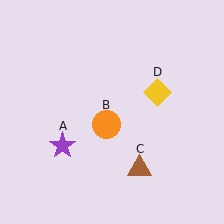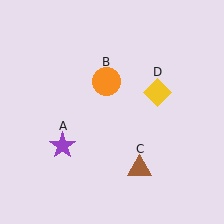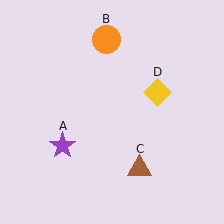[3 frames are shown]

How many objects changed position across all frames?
1 object changed position: orange circle (object B).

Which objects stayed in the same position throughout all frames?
Purple star (object A) and brown triangle (object C) and yellow diamond (object D) remained stationary.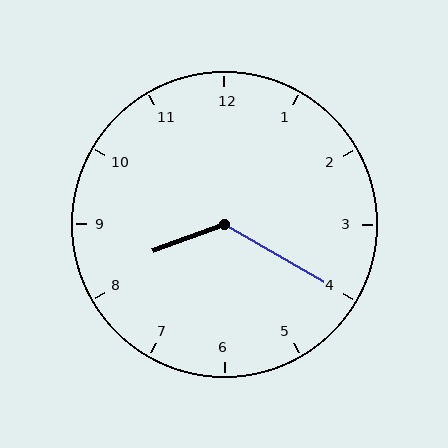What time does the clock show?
8:20.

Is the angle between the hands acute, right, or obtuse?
It is obtuse.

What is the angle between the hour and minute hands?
Approximately 130 degrees.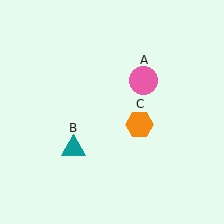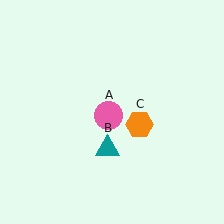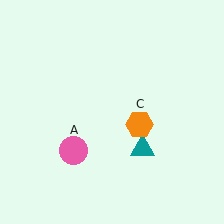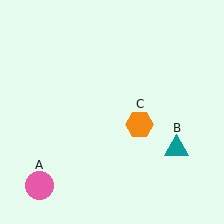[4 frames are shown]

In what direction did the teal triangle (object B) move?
The teal triangle (object B) moved right.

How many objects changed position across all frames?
2 objects changed position: pink circle (object A), teal triangle (object B).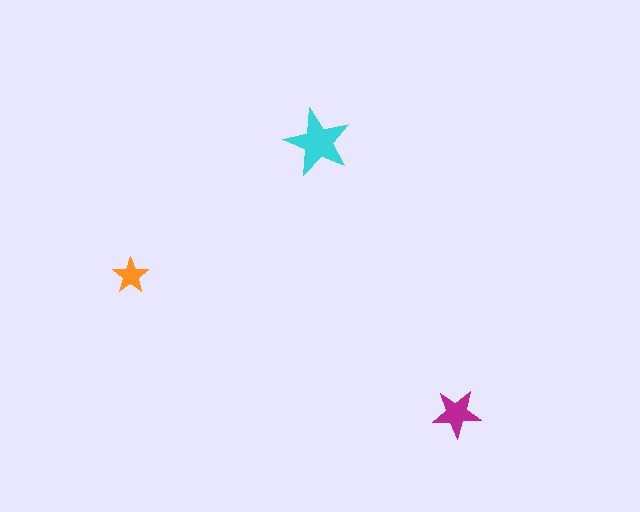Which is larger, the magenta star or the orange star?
The magenta one.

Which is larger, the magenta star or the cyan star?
The cyan one.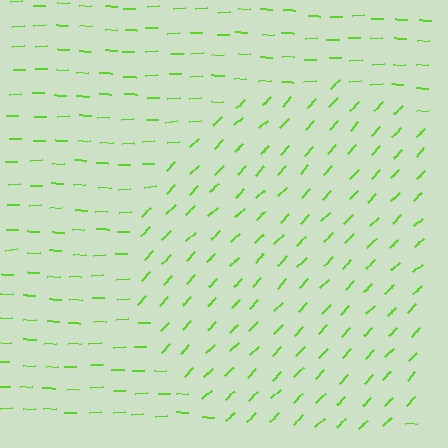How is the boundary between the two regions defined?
The boundary is defined purely by a change in line orientation (approximately 45 degrees difference). All lines are the same color and thickness.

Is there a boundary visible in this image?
Yes, there is a texture boundary formed by a change in line orientation.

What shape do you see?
I see a circle.